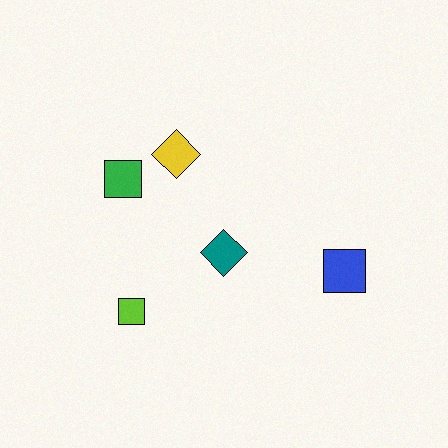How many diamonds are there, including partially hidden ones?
There are 2 diamonds.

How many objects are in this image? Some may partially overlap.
There are 5 objects.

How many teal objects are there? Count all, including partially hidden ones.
There is 1 teal object.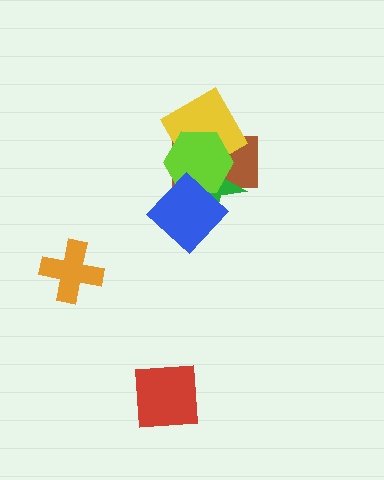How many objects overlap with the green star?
4 objects overlap with the green star.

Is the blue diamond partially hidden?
No, no other shape covers it.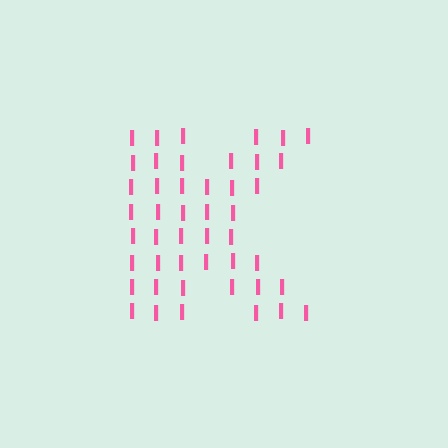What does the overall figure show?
The overall figure shows the letter K.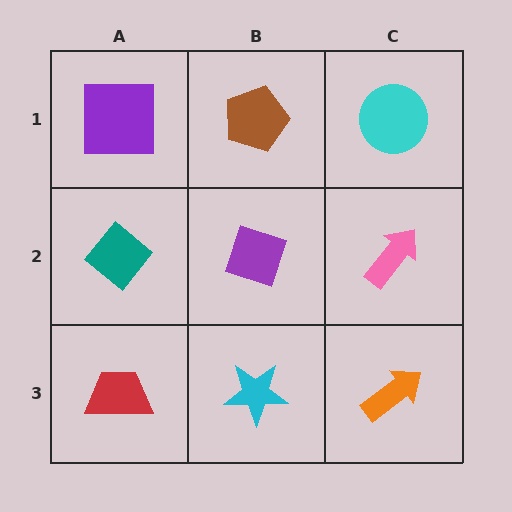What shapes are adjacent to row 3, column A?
A teal diamond (row 2, column A), a cyan star (row 3, column B).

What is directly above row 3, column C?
A pink arrow.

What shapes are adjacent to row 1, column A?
A teal diamond (row 2, column A), a brown pentagon (row 1, column B).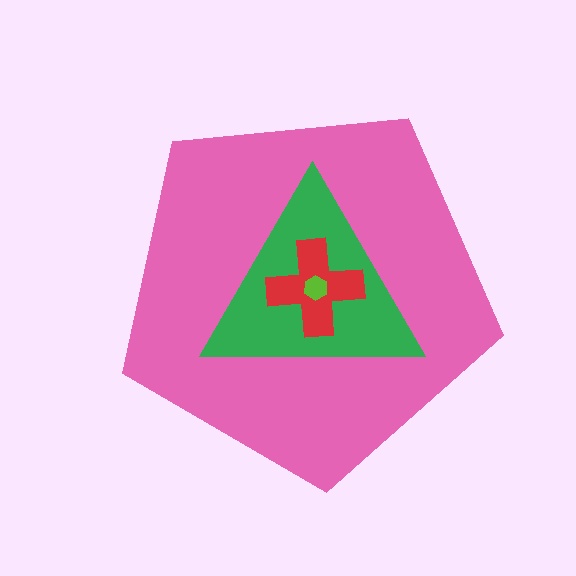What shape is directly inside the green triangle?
The red cross.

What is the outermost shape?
The pink pentagon.